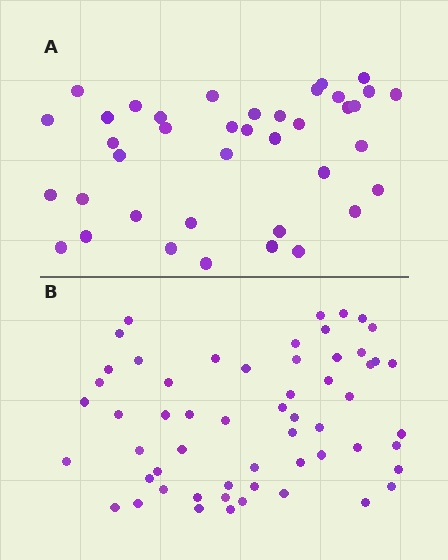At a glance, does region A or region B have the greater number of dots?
Region B (the bottom region) has more dots.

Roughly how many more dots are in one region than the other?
Region B has approximately 20 more dots than region A.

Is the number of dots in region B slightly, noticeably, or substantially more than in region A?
Region B has substantially more. The ratio is roughly 1.5 to 1.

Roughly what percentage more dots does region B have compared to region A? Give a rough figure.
About 45% more.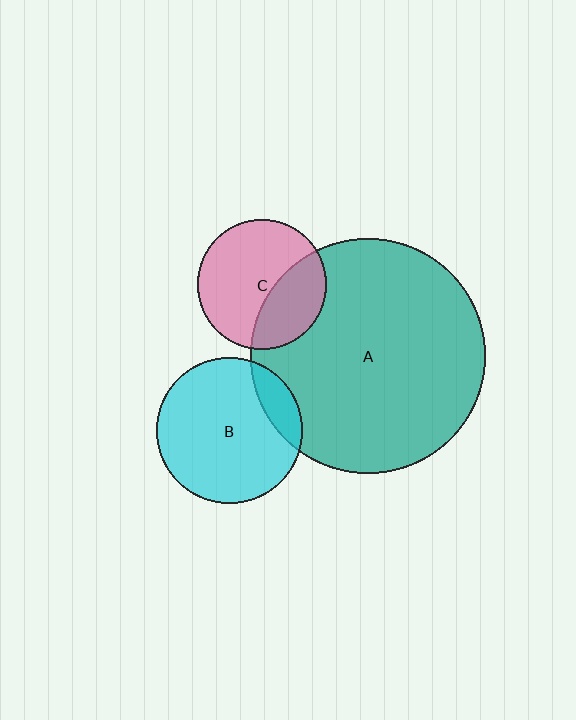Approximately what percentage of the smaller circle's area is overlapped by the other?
Approximately 35%.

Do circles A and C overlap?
Yes.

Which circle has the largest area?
Circle A (teal).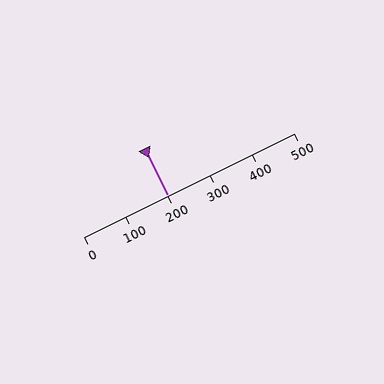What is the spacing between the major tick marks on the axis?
The major ticks are spaced 100 apart.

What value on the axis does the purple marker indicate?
The marker indicates approximately 200.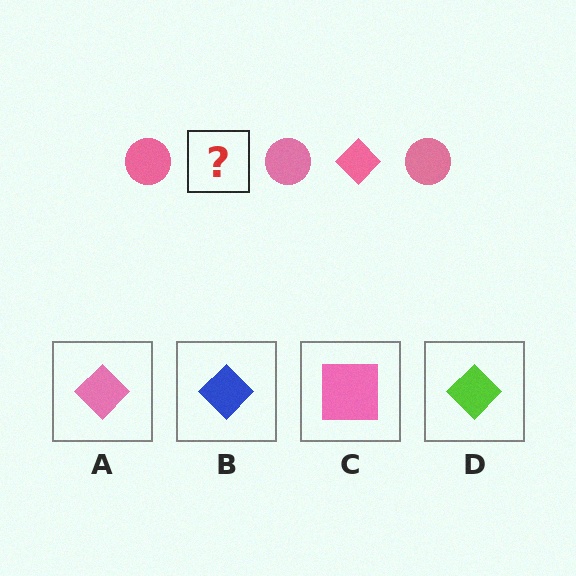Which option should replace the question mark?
Option A.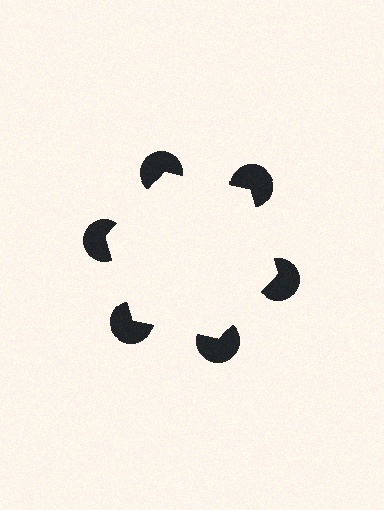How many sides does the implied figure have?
6 sides.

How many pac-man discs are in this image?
There are 6 — one at each vertex of the illusory hexagon.